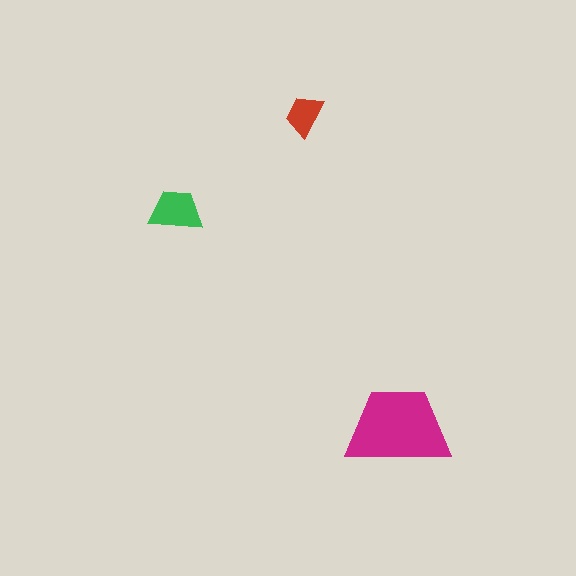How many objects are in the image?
There are 3 objects in the image.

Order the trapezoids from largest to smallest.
the magenta one, the green one, the red one.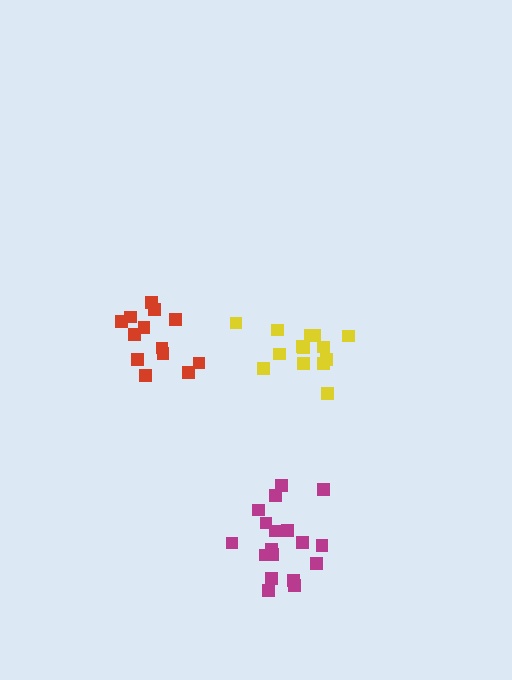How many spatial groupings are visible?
There are 3 spatial groupings.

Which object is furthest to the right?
The yellow cluster is rightmost.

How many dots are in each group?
Group 1: 13 dots, Group 2: 14 dots, Group 3: 18 dots (45 total).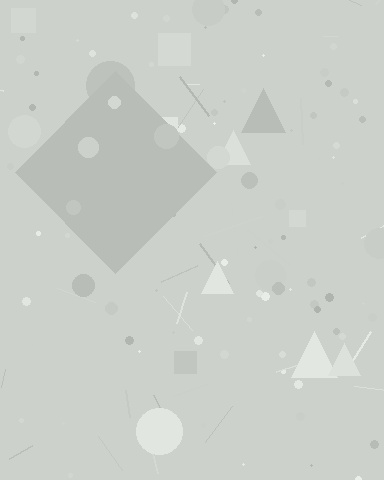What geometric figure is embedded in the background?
A diamond is embedded in the background.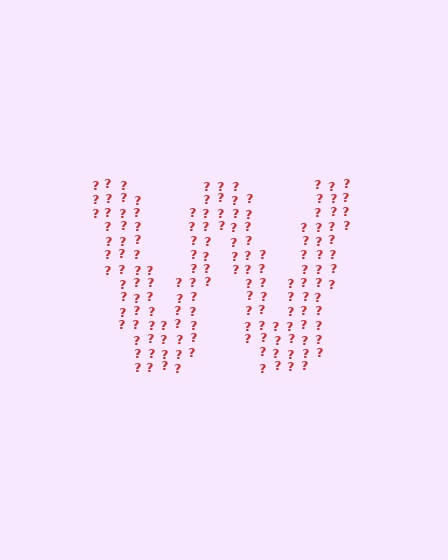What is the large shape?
The large shape is the letter W.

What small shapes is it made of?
It is made of small question marks.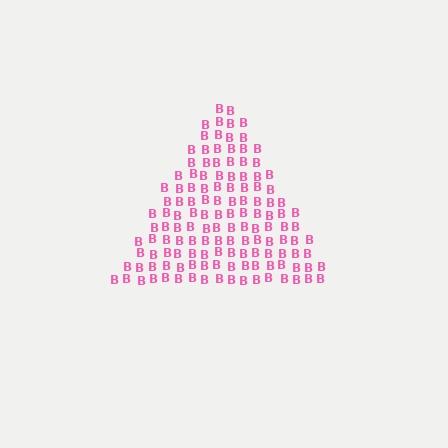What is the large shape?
The large shape is a triangle.